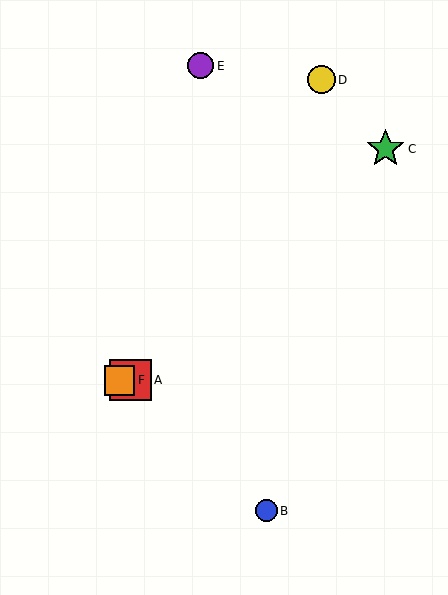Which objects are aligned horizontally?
Objects A, F are aligned horizontally.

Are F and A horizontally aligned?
Yes, both are at y≈380.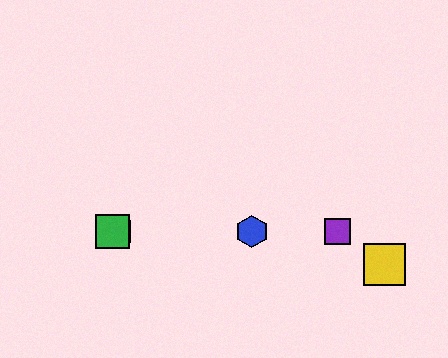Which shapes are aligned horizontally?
The red square, the blue hexagon, the green square, the purple square are aligned horizontally.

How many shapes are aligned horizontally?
4 shapes (the red square, the blue hexagon, the green square, the purple square) are aligned horizontally.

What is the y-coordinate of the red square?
The red square is at y≈231.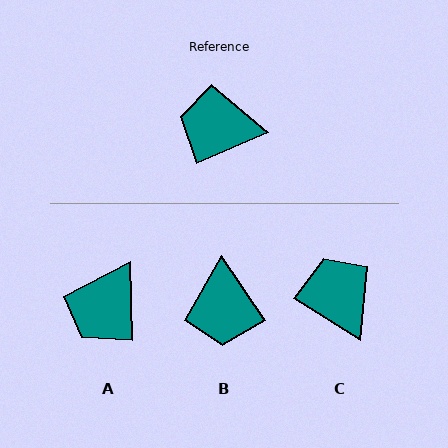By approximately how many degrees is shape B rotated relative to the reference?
Approximately 101 degrees counter-clockwise.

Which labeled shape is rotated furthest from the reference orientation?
B, about 101 degrees away.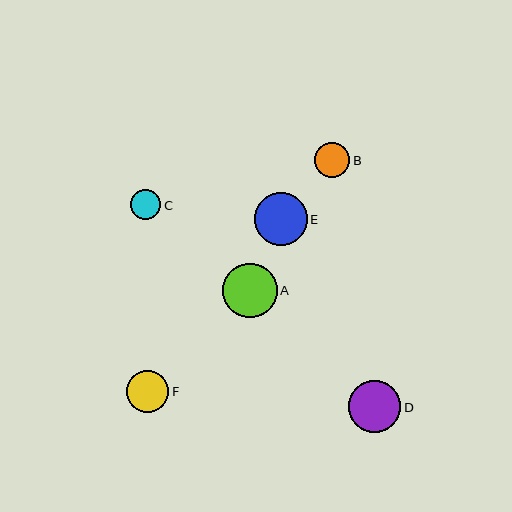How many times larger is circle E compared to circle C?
Circle E is approximately 1.7 times the size of circle C.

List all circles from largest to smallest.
From largest to smallest: A, E, D, F, B, C.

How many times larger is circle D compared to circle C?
Circle D is approximately 1.7 times the size of circle C.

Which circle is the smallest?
Circle C is the smallest with a size of approximately 31 pixels.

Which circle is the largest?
Circle A is the largest with a size of approximately 55 pixels.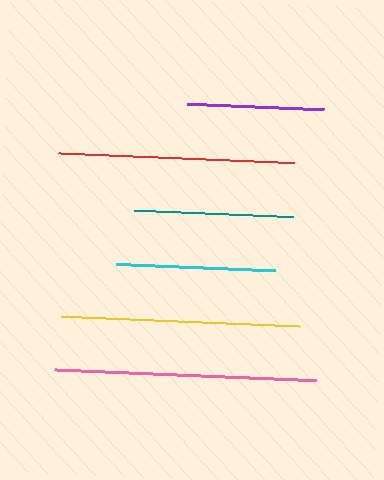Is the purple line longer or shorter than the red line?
The red line is longer than the purple line.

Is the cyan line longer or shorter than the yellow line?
The yellow line is longer than the cyan line.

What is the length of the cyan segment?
The cyan segment is approximately 159 pixels long.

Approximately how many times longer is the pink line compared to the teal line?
The pink line is approximately 1.6 times the length of the teal line.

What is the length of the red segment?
The red segment is approximately 236 pixels long.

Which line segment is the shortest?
The purple line is the shortest at approximately 137 pixels.